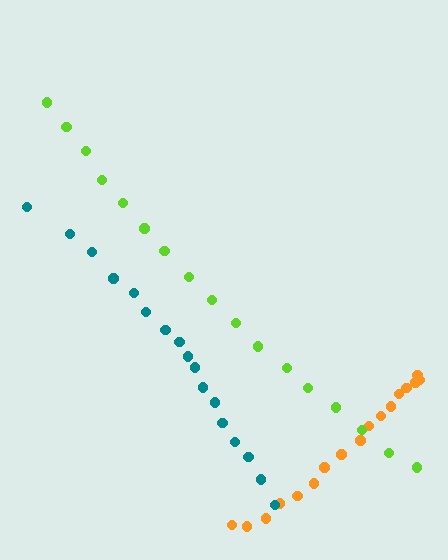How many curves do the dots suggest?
There are 3 distinct paths.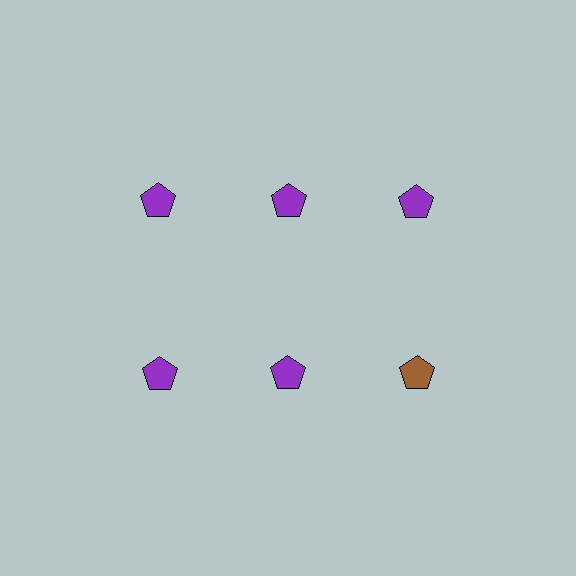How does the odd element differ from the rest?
It has a different color: brown instead of purple.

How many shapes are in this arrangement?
There are 6 shapes arranged in a grid pattern.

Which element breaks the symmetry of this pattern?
The brown pentagon in the second row, center column breaks the symmetry. All other shapes are purple pentagons.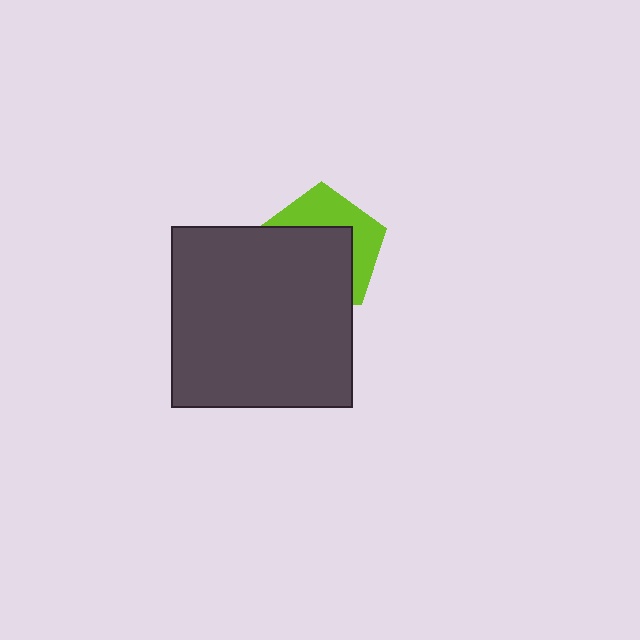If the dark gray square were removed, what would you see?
You would see the complete lime pentagon.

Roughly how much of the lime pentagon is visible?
A small part of it is visible (roughly 39%).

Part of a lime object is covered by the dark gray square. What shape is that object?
It is a pentagon.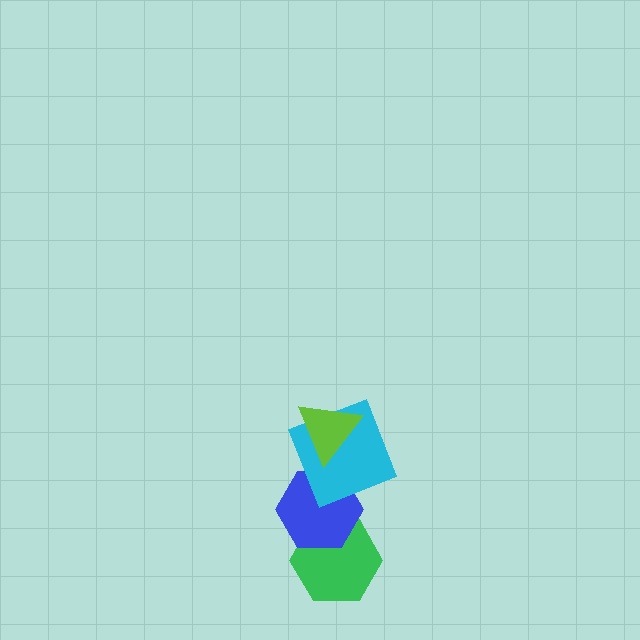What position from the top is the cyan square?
The cyan square is 2nd from the top.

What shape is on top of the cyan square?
The lime triangle is on top of the cyan square.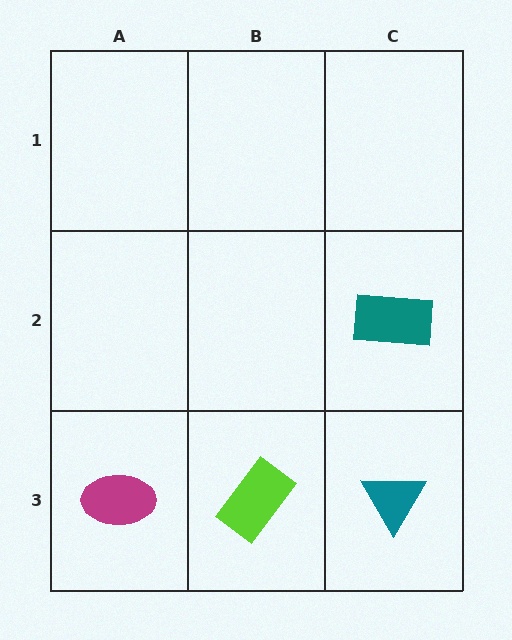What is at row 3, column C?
A teal triangle.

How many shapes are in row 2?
1 shape.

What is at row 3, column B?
A lime rectangle.